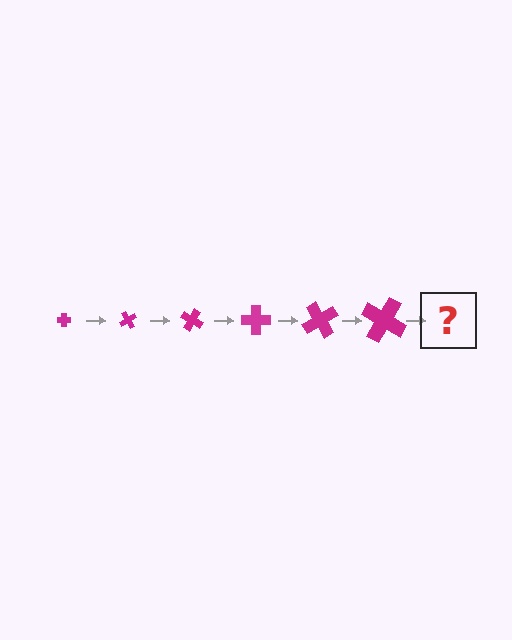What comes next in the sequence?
The next element should be a cross, larger than the previous one and rotated 360 degrees from the start.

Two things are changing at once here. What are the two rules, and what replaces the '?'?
The two rules are that the cross grows larger each step and it rotates 60 degrees each step. The '?' should be a cross, larger than the previous one and rotated 360 degrees from the start.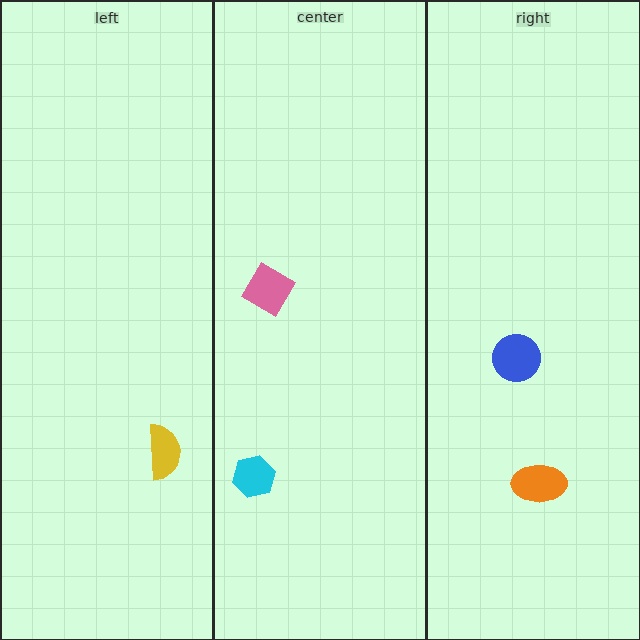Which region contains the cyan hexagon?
The center region.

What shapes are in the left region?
The yellow semicircle.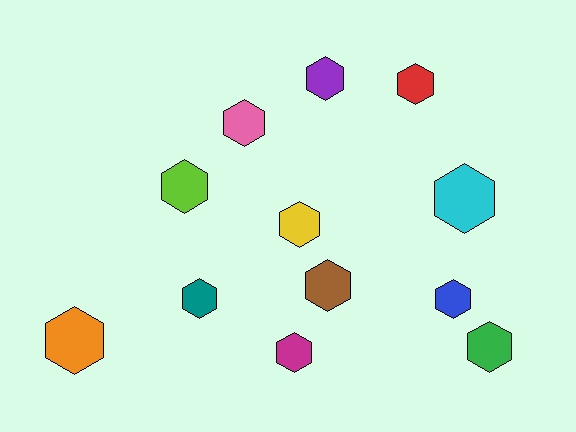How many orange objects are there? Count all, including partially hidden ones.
There is 1 orange object.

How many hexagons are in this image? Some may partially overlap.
There are 12 hexagons.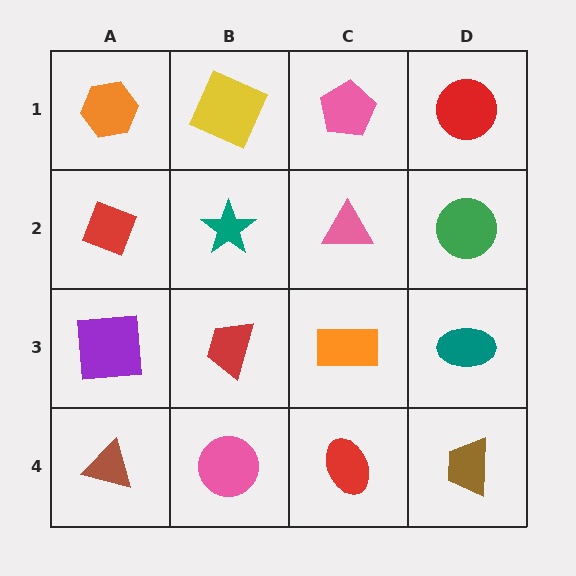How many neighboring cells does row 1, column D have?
2.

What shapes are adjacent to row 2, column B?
A yellow square (row 1, column B), a red trapezoid (row 3, column B), a red diamond (row 2, column A), a pink triangle (row 2, column C).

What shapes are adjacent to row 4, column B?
A red trapezoid (row 3, column B), a brown triangle (row 4, column A), a red ellipse (row 4, column C).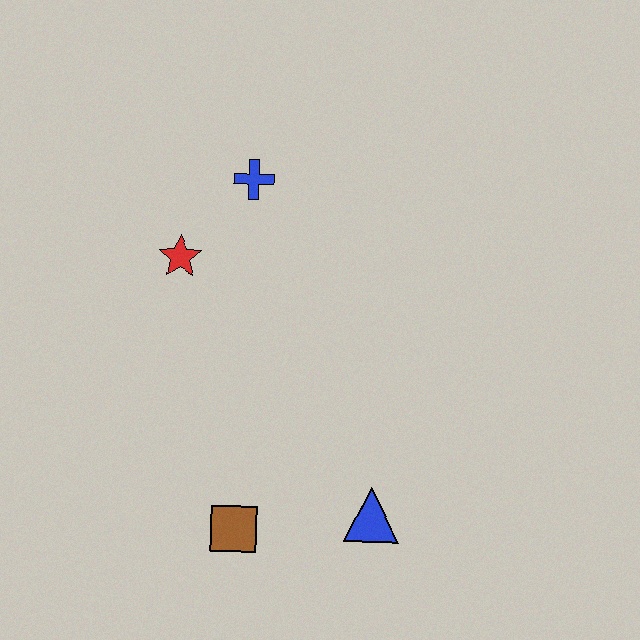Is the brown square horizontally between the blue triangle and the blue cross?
No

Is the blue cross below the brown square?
No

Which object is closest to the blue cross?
The red star is closest to the blue cross.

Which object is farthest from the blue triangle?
The blue cross is farthest from the blue triangle.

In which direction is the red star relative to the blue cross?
The red star is below the blue cross.